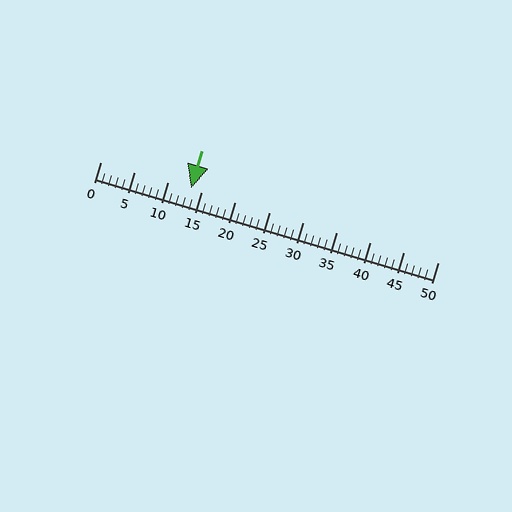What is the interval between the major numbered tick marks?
The major tick marks are spaced 5 units apart.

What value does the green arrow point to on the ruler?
The green arrow points to approximately 13.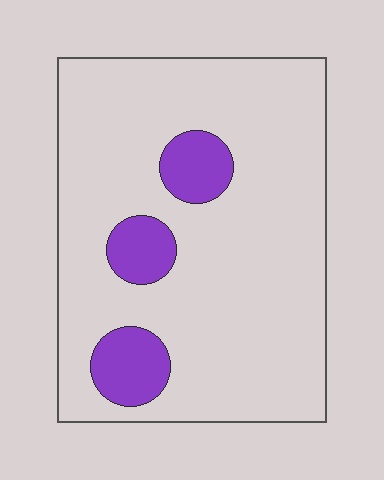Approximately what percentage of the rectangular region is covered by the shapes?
Approximately 15%.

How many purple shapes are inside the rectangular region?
3.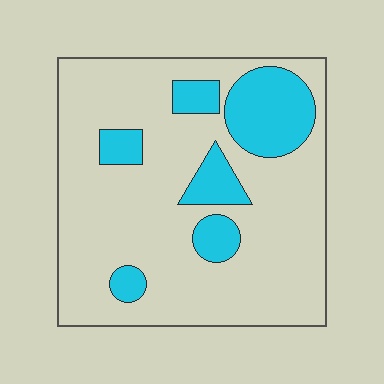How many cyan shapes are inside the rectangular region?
6.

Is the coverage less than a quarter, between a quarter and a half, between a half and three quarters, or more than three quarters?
Less than a quarter.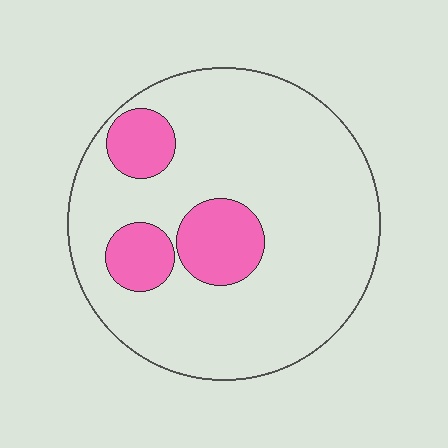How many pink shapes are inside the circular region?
3.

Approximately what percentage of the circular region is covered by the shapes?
Approximately 20%.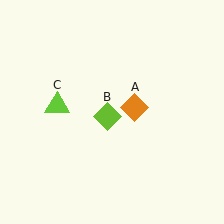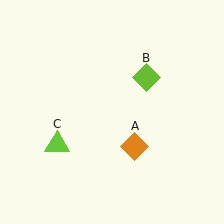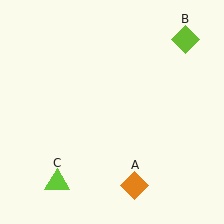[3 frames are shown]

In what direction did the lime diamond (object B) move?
The lime diamond (object B) moved up and to the right.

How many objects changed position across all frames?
3 objects changed position: orange diamond (object A), lime diamond (object B), lime triangle (object C).